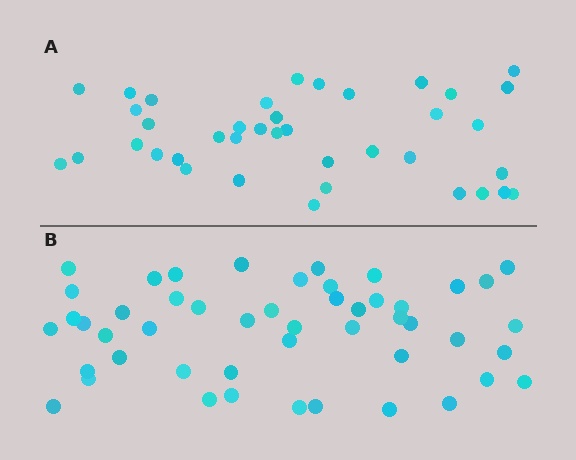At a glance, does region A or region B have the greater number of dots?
Region B (the bottom region) has more dots.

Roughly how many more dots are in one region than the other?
Region B has roughly 10 or so more dots than region A.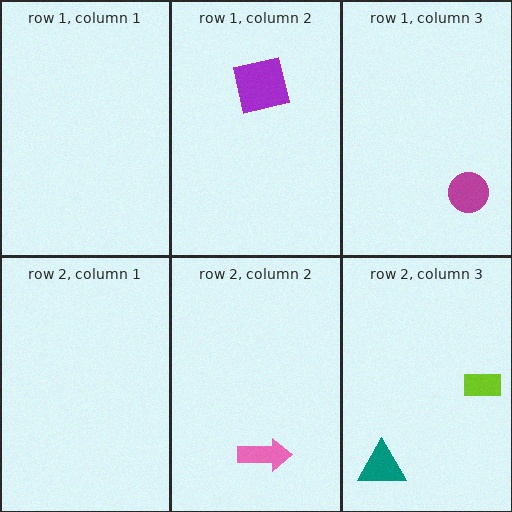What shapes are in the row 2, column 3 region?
The teal triangle, the lime rectangle.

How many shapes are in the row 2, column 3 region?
2.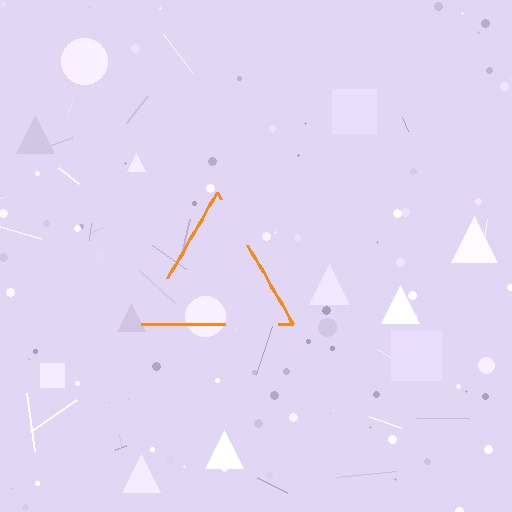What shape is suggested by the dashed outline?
The dashed outline suggests a triangle.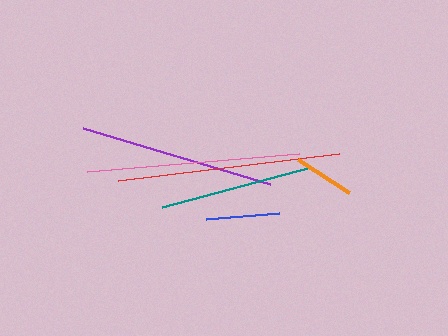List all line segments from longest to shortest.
From longest to shortest: red, pink, purple, teal, blue, orange.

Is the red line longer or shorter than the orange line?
The red line is longer than the orange line.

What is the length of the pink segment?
The pink segment is approximately 213 pixels long.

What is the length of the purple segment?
The purple segment is approximately 195 pixels long.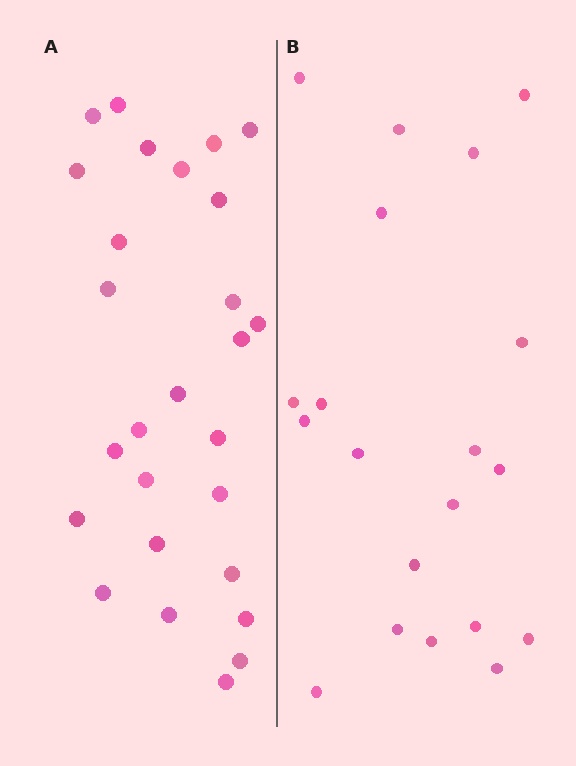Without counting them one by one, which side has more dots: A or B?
Region A (the left region) has more dots.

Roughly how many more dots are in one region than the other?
Region A has roughly 8 or so more dots than region B.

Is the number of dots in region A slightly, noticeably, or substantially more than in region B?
Region A has noticeably more, but not dramatically so. The ratio is roughly 1.4 to 1.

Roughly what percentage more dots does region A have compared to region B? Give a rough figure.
About 35% more.